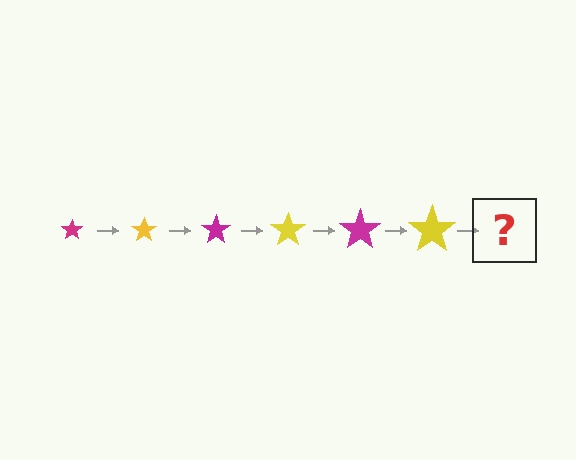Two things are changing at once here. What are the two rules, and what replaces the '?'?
The two rules are that the star grows larger each step and the color cycles through magenta and yellow. The '?' should be a magenta star, larger than the previous one.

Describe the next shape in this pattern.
It should be a magenta star, larger than the previous one.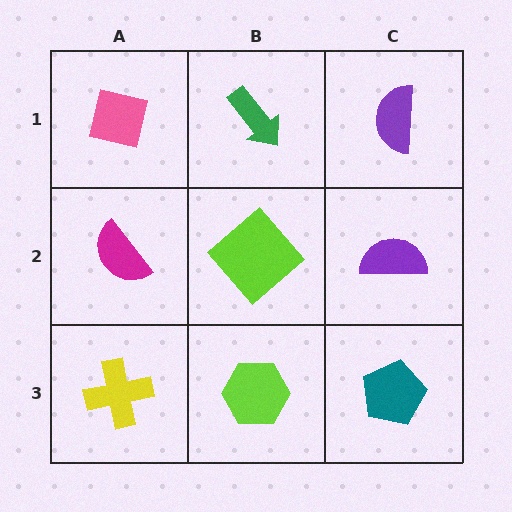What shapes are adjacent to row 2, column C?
A purple semicircle (row 1, column C), a teal pentagon (row 3, column C), a lime diamond (row 2, column B).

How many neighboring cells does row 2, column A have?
3.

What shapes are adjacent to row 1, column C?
A purple semicircle (row 2, column C), a green arrow (row 1, column B).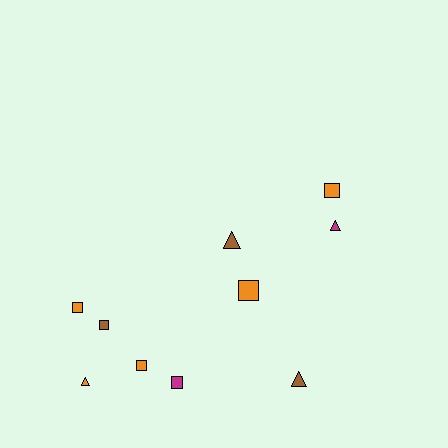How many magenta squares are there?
There is 1 magenta square.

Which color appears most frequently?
Orange, with 5 objects.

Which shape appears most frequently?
Square, with 6 objects.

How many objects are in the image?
There are 10 objects.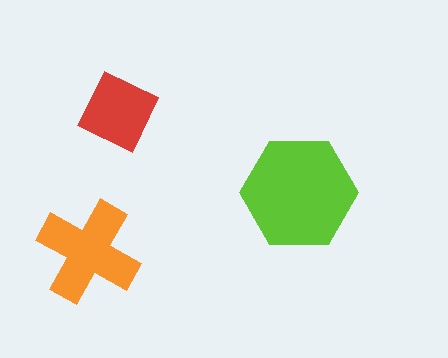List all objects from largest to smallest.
The lime hexagon, the orange cross, the red square.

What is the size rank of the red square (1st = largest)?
3rd.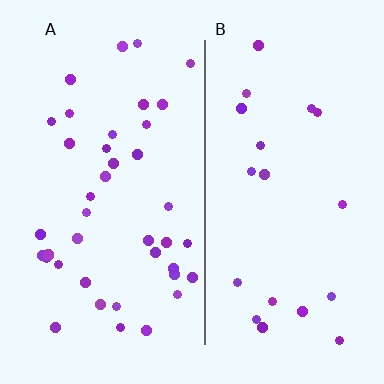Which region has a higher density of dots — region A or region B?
A (the left).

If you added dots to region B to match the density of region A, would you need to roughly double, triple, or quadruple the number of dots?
Approximately double.